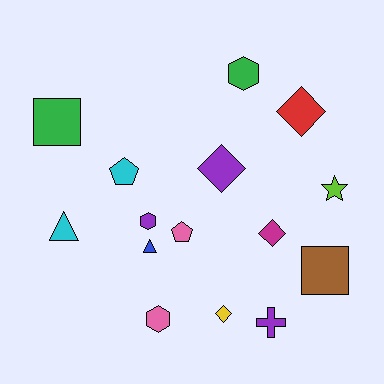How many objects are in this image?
There are 15 objects.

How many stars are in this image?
There is 1 star.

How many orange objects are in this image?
There are no orange objects.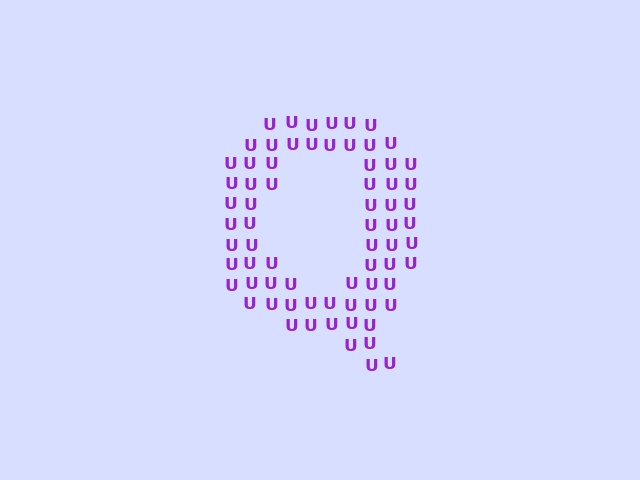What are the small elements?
The small elements are letter U's.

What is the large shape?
The large shape is the letter Q.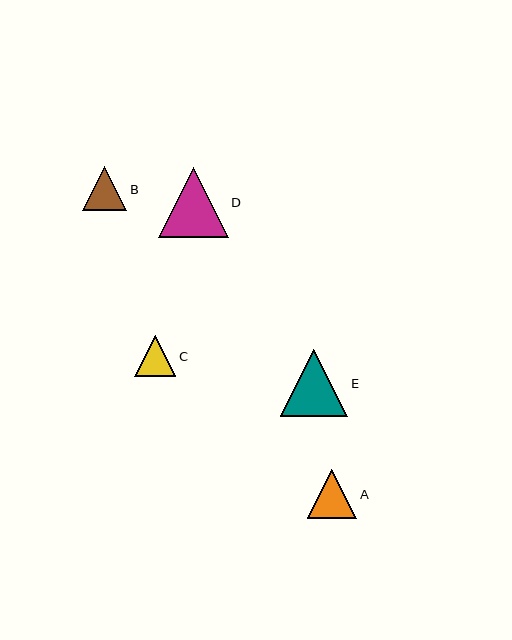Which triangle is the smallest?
Triangle C is the smallest with a size of approximately 41 pixels.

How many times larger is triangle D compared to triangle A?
Triangle D is approximately 1.4 times the size of triangle A.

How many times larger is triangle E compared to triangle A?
Triangle E is approximately 1.4 times the size of triangle A.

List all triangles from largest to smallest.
From largest to smallest: D, E, A, B, C.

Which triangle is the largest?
Triangle D is the largest with a size of approximately 69 pixels.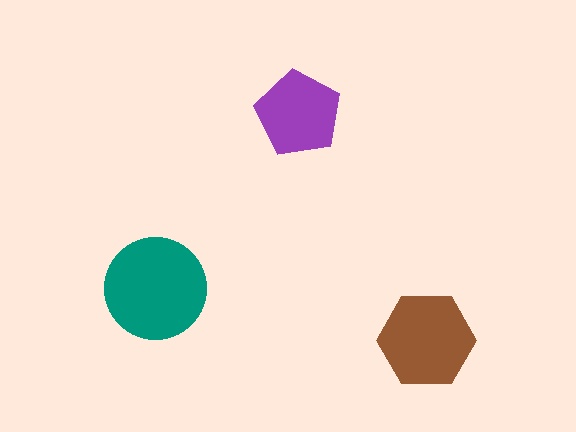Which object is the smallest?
The purple pentagon.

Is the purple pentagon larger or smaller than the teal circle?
Smaller.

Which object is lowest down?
The brown hexagon is bottommost.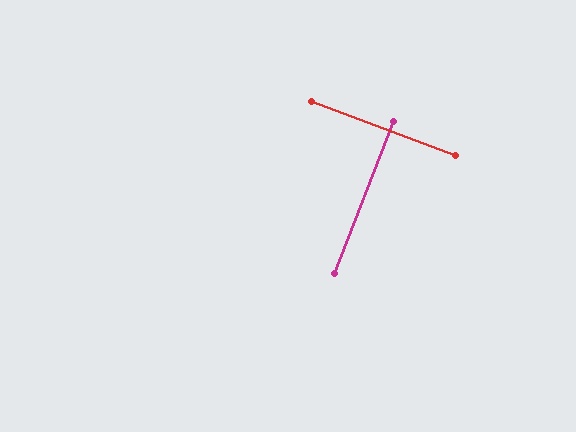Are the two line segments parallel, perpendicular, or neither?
Perpendicular — they meet at approximately 89°.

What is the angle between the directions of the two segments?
Approximately 89 degrees.